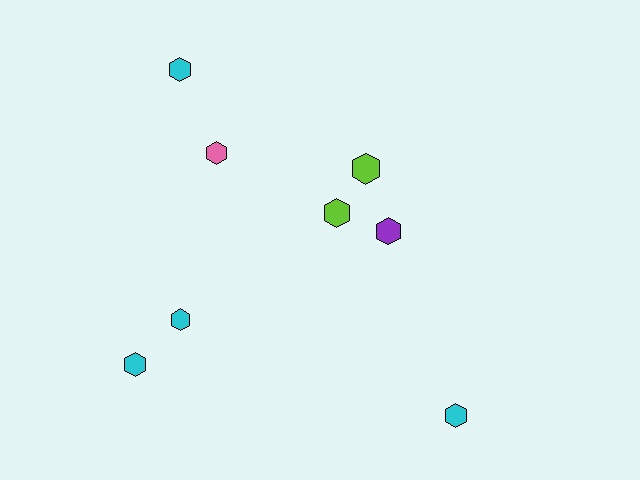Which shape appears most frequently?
Hexagon, with 8 objects.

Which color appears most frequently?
Cyan, with 4 objects.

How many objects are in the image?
There are 8 objects.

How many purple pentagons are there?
There are no purple pentagons.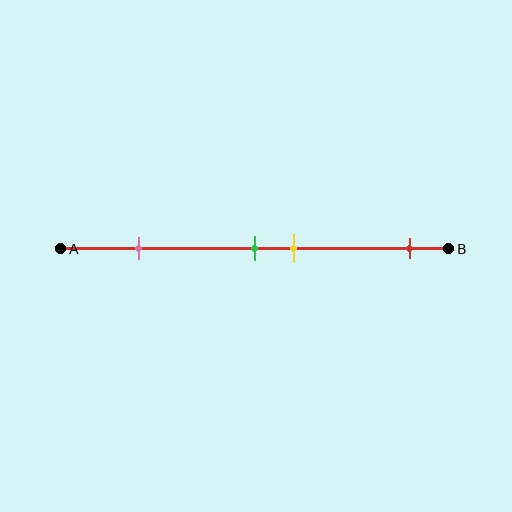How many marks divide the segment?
There are 4 marks dividing the segment.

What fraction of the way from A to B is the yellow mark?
The yellow mark is approximately 60% (0.6) of the way from A to B.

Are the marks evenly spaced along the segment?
No, the marks are not evenly spaced.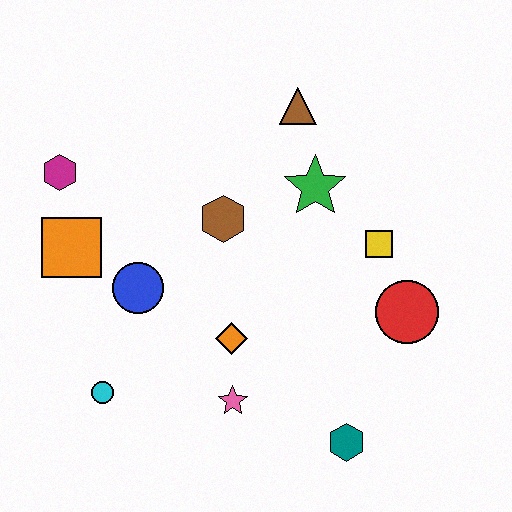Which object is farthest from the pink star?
The brown triangle is farthest from the pink star.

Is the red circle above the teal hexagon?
Yes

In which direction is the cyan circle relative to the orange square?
The cyan circle is below the orange square.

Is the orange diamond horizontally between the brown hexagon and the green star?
Yes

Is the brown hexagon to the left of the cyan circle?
No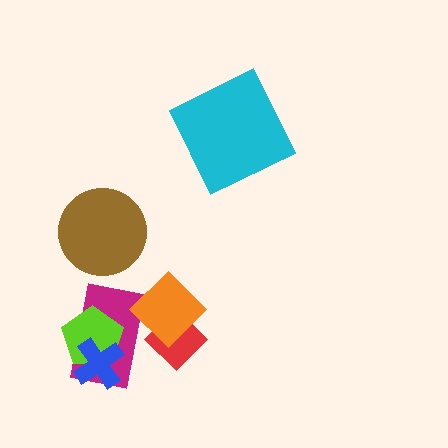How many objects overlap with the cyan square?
0 objects overlap with the cyan square.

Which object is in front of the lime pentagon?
The blue cross is in front of the lime pentagon.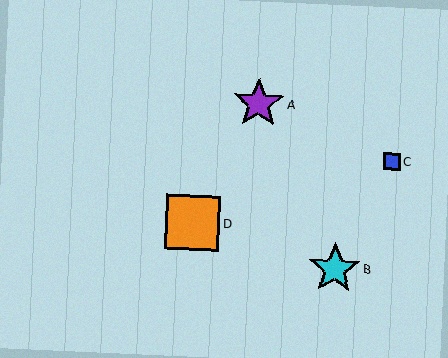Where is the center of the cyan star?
The center of the cyan star is at (335, 269).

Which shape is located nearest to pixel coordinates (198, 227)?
The orange square (labeled D) at (193, 223) is nearest to that location.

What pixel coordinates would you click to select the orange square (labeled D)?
Click at (193, 223) to select the orange square D.